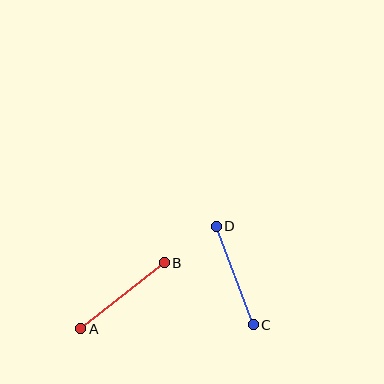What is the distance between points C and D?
The distance is approximately 105 pixels.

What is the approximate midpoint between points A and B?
The midpoint is at approximately (123, 296) pixels.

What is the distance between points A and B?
The distance is approximately 106 pixels.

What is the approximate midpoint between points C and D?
The midpoint is at approximately (235, 276) pixels.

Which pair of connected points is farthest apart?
Points A and B are farthest apart.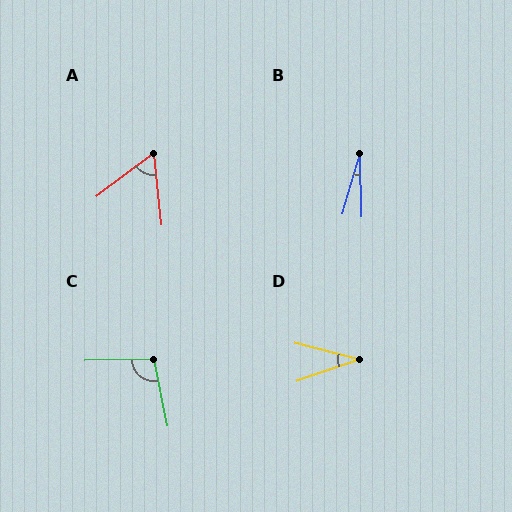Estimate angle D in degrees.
Approximately 34 degrees.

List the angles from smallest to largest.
B (18°), D (34°), A (59°), C (99°).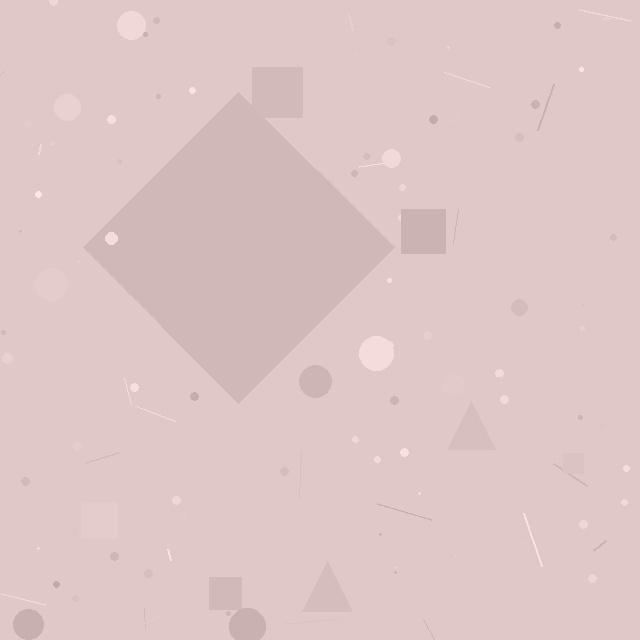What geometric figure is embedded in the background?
A diamond is embedded in the background.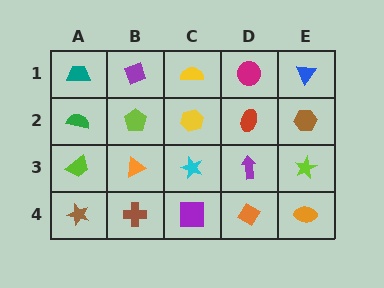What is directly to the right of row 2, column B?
A yellow hexagon.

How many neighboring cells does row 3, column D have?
4.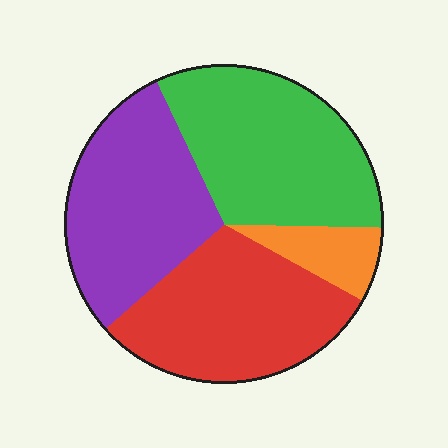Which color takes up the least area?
Orange, at roughly 10%.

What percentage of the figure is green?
Green covers about 30% of the figure.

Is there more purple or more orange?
Purple.